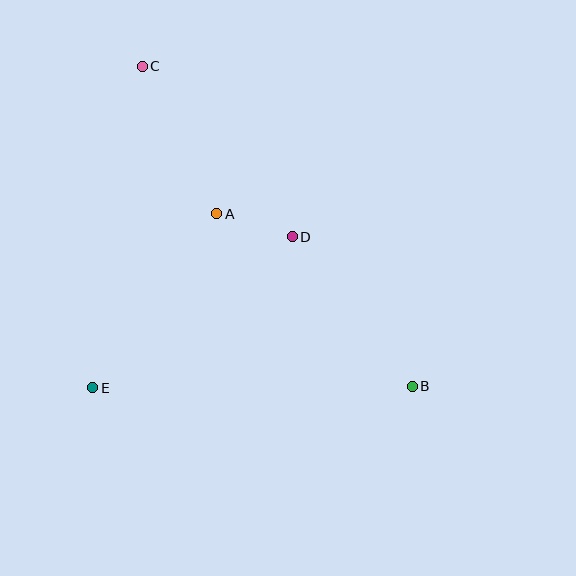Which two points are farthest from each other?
Points B and C are farthest from each other.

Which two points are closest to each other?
Points A and D are closest to each other.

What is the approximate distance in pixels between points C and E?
The distance between C and E is approximately 325 pixels.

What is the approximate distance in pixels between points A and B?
The distance between A and B is approximately 261 pixels.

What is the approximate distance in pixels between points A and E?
The distance between A and E is approximately 214 pixels.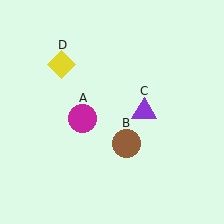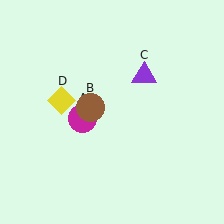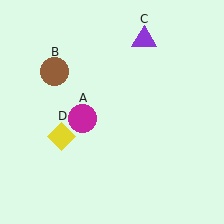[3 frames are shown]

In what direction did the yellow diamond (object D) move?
The yellow diamond (object D) moved down.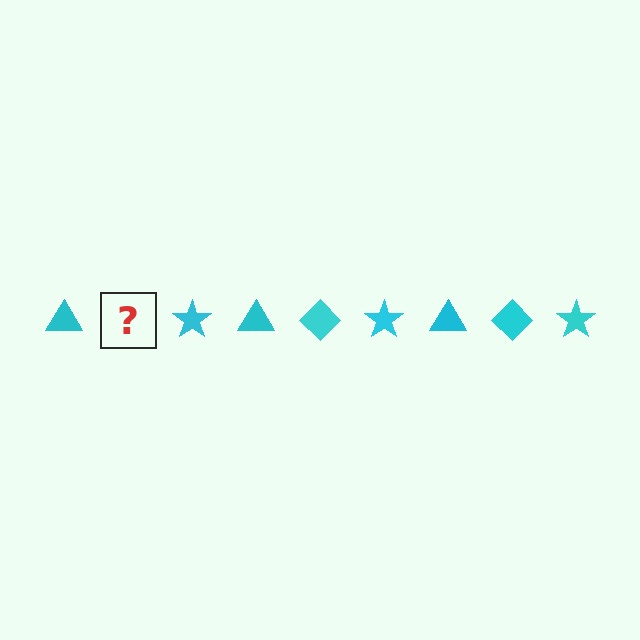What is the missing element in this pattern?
The missing element is a cyan diamond.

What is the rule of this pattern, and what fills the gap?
The rule is that the pattern cycles through triangle, diamond, star shapes in cyan. The gap should be filled with a cyan diamond.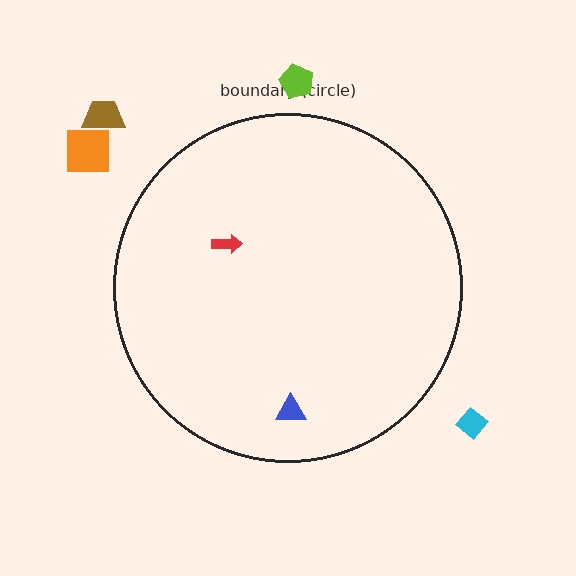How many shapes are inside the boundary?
2 inside, 4 outside.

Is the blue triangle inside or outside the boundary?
Inside.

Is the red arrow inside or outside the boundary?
Inside.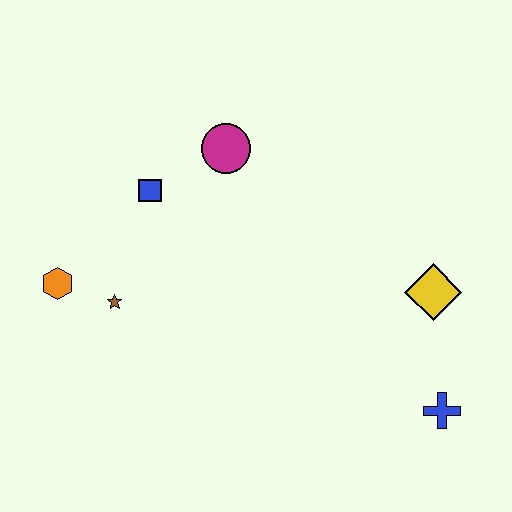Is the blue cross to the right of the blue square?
Yes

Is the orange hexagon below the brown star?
No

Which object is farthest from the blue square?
The blue cross is farthest from the blue square.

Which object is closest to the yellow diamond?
The blue cross is closest to the yellow diamond.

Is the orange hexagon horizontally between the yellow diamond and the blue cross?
No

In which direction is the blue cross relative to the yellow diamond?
The blue cross is below the yellow diamond.